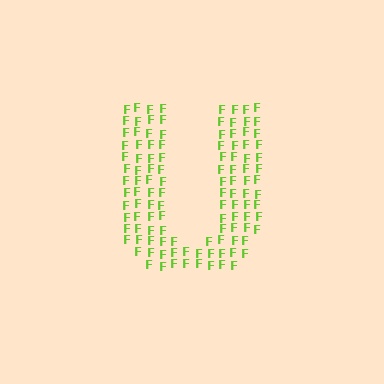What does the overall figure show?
The overall figure shows the letter U.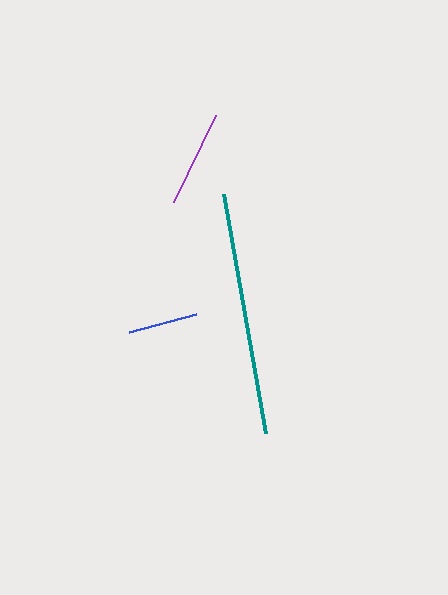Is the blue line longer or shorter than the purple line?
The purple line is longer than the blue line.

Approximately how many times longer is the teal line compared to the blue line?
The teal line is approximately 3.5 times the length of the blue line.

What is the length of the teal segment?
The teal segment is approximately 243 pixels long.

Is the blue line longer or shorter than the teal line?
The teal line is longer than the blue line.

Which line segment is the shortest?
The blue line is the shortest at approximately 70 pixels.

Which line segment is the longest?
The teal line is the longest at approximately 243 pixels.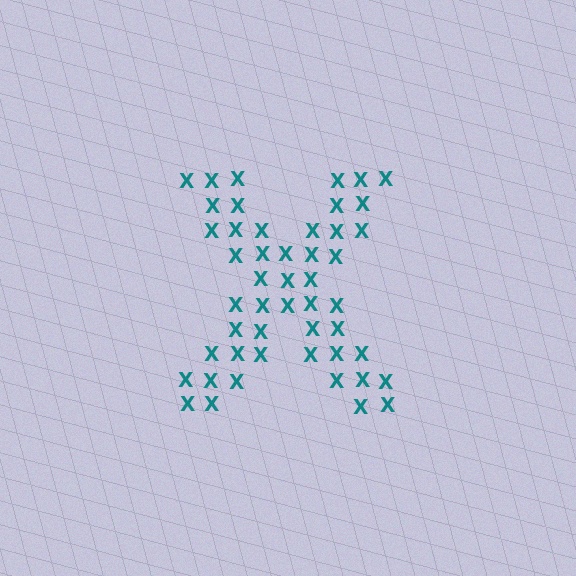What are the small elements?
The small elements are letter X's.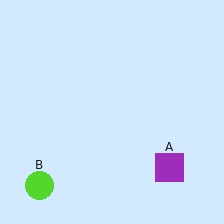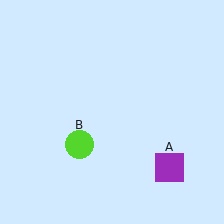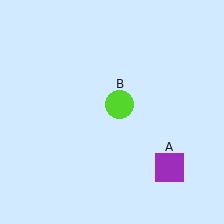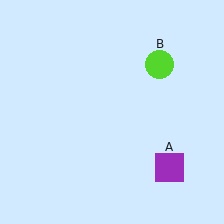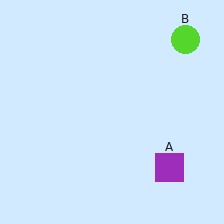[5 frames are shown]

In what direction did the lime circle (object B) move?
The lime circle (object B) moved up and to the right.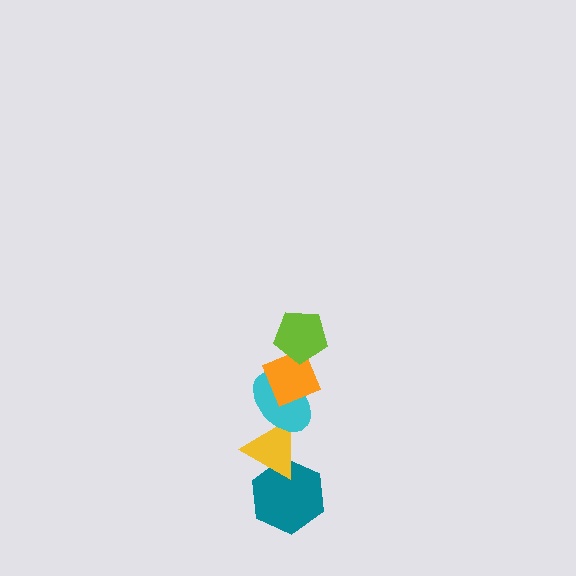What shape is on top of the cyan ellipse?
The orange diamond is on top of the cyan ellipse.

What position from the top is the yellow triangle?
The yellow triangle is 4th from the top.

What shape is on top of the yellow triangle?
The cyan ellipse is on top of the yellow triangle.